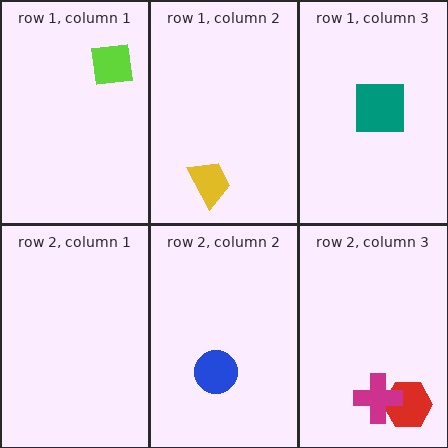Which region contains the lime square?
The row 1, column 1 region.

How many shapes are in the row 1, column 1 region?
1.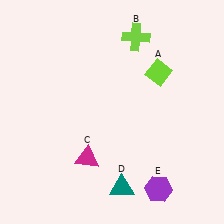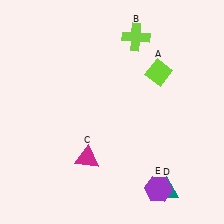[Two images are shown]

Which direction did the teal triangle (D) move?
The teal triangle (D) moved right.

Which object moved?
The teal triangle (D) moved right.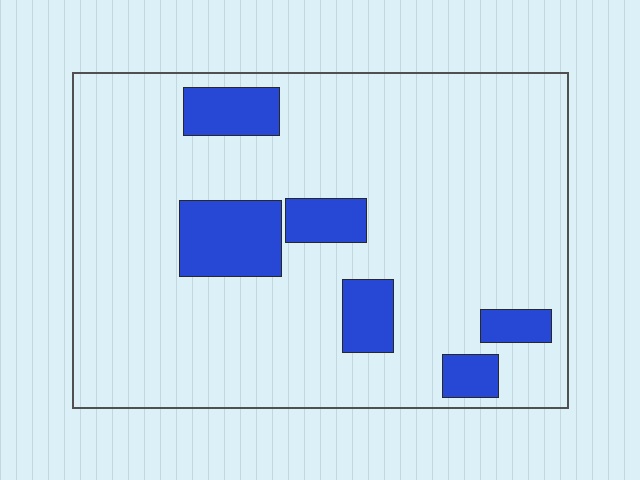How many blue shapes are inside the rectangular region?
6.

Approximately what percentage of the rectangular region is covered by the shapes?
Approximately 15%.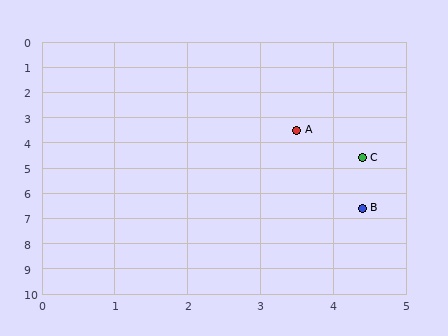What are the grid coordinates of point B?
Point B is at approximately (4.4, 6.6).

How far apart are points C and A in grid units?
Points C and A are about 1.4 grid units apart.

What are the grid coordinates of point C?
Point C is at approximately (4.4, 4.6).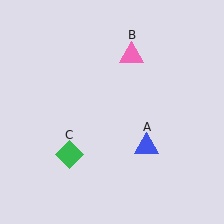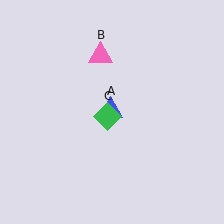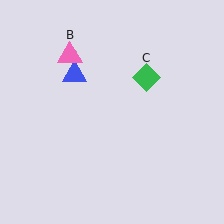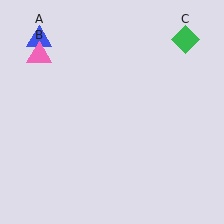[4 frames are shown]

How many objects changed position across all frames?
3 objects changed position: blue triangle (object A), pink triangle (object B), green diamond (object C).